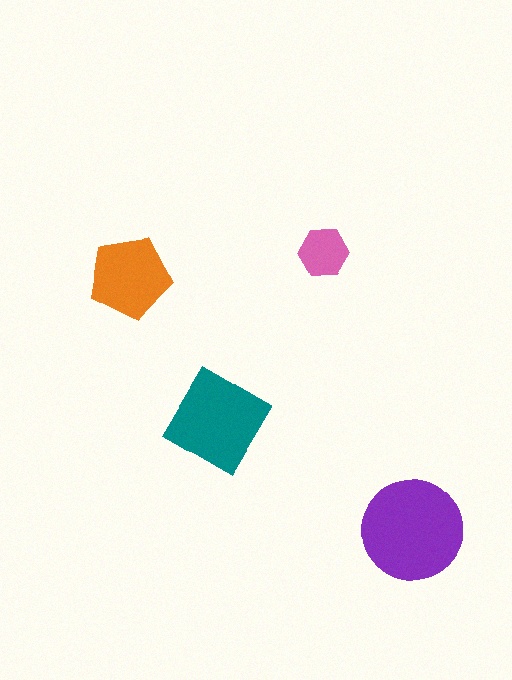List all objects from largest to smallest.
The purple circle, the teal diamond, the orange pentagon, the pink hexagon.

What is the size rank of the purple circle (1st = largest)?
1st.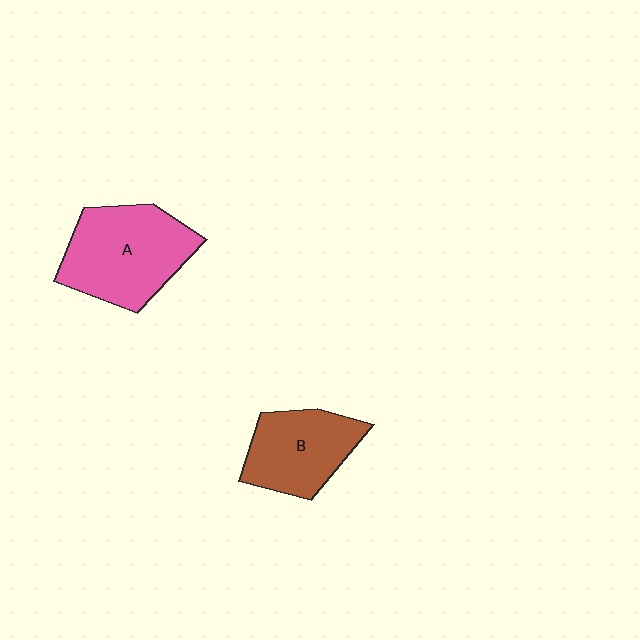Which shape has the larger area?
Shape A (pink).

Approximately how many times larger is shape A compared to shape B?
Approximately 1.4 times.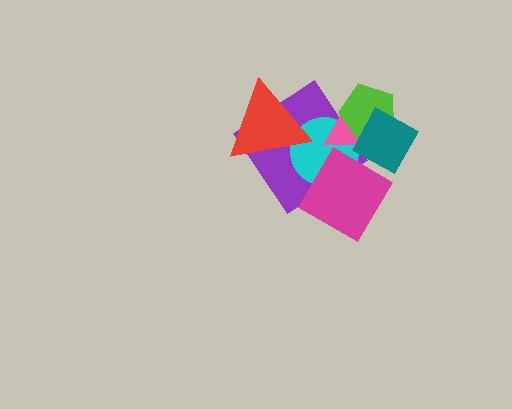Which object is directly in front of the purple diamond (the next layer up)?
The cyan circle is directly in front of the purple diamond.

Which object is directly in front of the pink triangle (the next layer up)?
The lime pentagon is directly in front of the pink triangle.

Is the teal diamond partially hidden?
Yes, it is partially covered by another shape.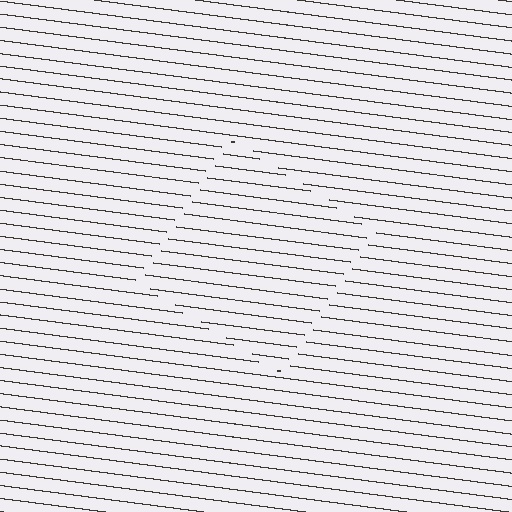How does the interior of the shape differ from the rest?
The interior of the shape contains the same grating, shifted by half a period — the contour is defined by the phase discontinuity where line-ends from the inner and outer gratings abut.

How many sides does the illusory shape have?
4 sides — the line-ends trace a square.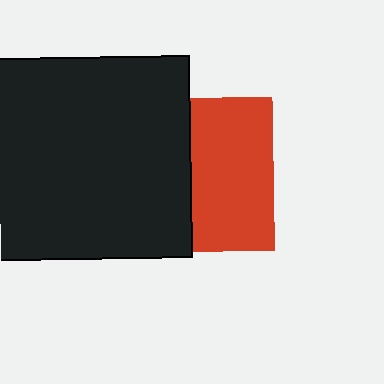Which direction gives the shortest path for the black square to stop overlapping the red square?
Moving left gives the shortest separation.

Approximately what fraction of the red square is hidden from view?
Roughly 46% of the red square is hidden behind the black square.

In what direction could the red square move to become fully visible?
The red square could move right. That would shift it out from behind the black square entirely.